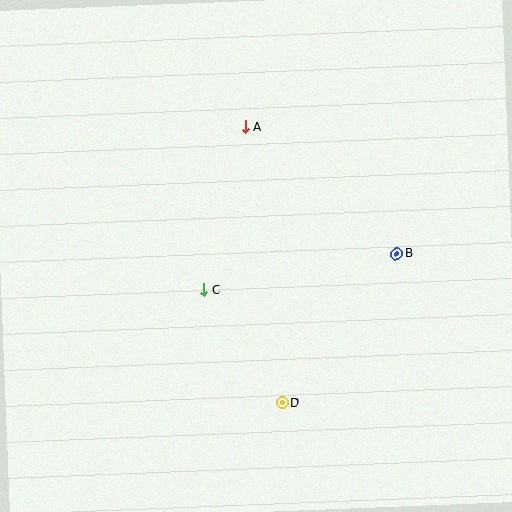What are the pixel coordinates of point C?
Point C is at (204, 290).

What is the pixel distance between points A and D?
The distance between A and D is 279 pixels.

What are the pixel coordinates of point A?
Point A is at (245, 127).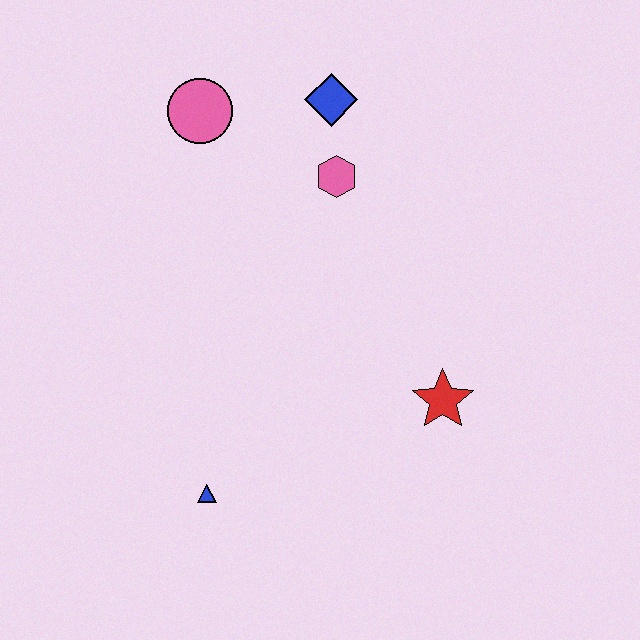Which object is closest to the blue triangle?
The red star is closest to the blue triangle.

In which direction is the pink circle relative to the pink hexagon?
The pink circle is to the left of the pink hexagon.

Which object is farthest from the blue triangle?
The blue diamond is farthest from the blue triangle.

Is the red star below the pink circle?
Yes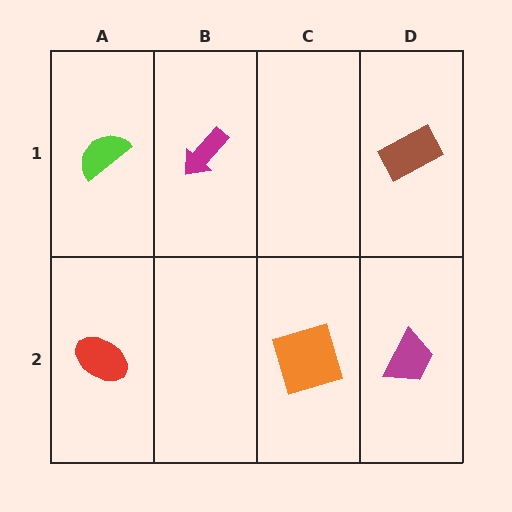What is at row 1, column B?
A magenta arrow.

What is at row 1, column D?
A brown rectangle.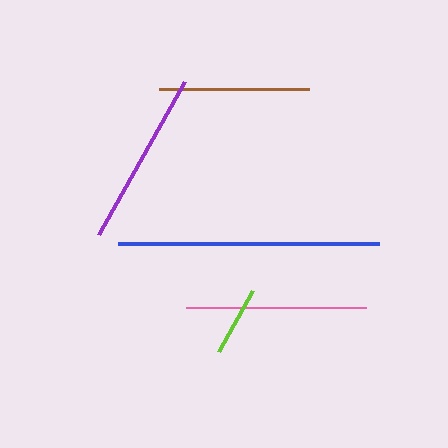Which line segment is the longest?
The blue line is the longest at approximately 261 pixels.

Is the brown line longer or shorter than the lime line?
The brown line is longer than the lime line.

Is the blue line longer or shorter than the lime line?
The blue line is longer than the lime line.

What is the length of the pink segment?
The pink segment is approximately 180 pixels long.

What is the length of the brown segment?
The brown segment is approximately 149 pixels long.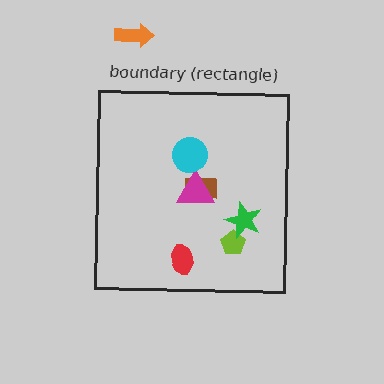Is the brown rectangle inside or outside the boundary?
Inside.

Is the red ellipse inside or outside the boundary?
Inside.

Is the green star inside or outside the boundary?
Inside.